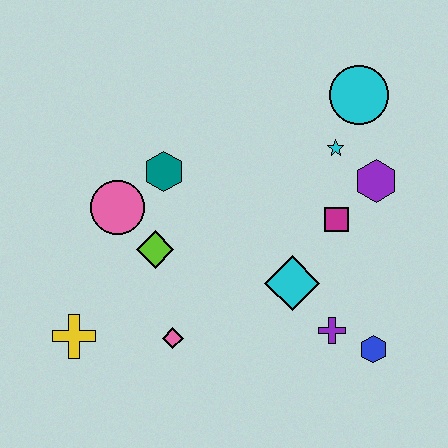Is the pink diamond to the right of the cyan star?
No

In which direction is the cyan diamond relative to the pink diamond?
The cyan diamond is to the right of the pink diamond.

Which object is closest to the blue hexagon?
The purple cross is closest to the blue hexagon.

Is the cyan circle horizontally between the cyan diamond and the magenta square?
No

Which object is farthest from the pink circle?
The blue hexagon is farthest from the pink circle.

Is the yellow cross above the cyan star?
No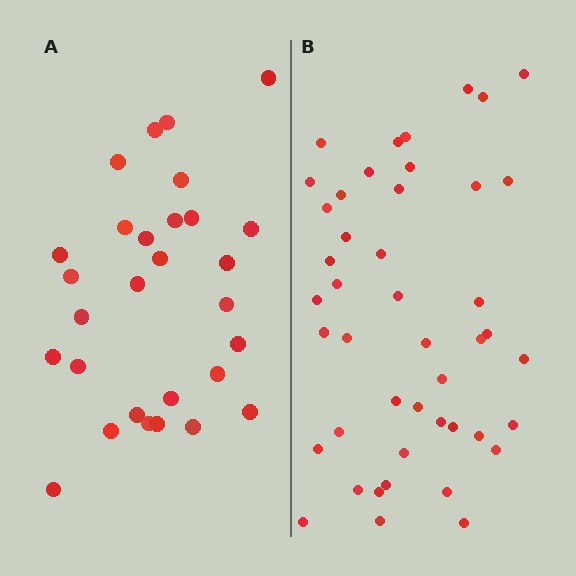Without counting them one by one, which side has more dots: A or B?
Region B (the right region) has more dots.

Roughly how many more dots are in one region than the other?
Region B has approximately 15 more dots than region A.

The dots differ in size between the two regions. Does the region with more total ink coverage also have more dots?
No. Region A has more total ink coverage because its dots are larger, but region B actually contains more individual dots. Total area can be misleading — the number of items is what matters here.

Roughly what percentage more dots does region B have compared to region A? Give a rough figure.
About 55% more.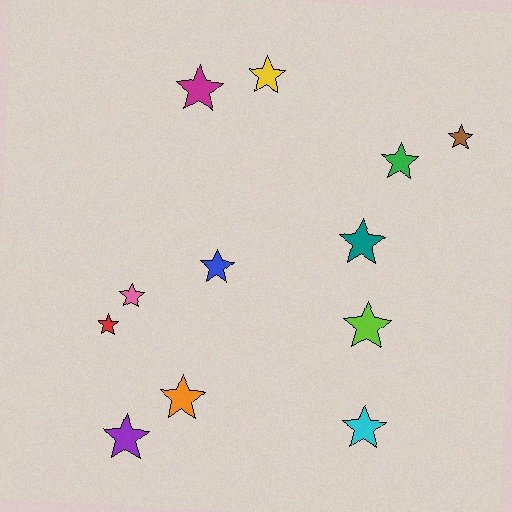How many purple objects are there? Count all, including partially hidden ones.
There is 1 purple object.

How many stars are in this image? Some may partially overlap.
There are 12 stars.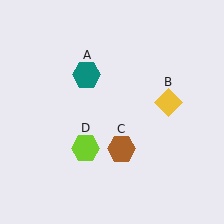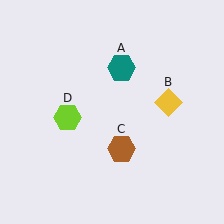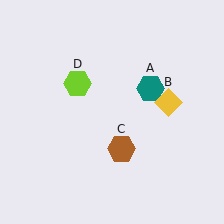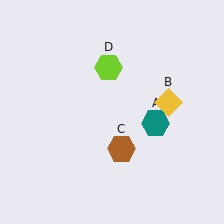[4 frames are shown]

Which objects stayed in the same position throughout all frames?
Yellow diamond (object B) and brown hexagon (object C) remained stationary.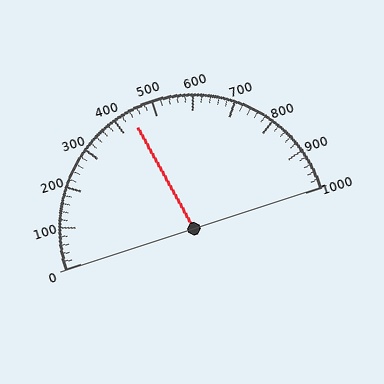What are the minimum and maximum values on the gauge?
The gauge ranges from 0 to 1000.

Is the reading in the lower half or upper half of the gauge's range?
The reading is in the lower half of the range (0 to 1000).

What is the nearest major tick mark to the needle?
The nearest major tick mark is 400.